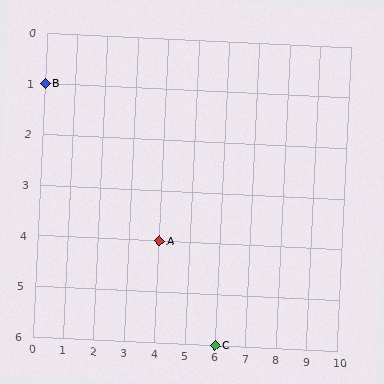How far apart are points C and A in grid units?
Points C and A are 2 columns and 2 rows apart (about 2.8 grid units diagonally).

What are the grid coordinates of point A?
Point A is at grid coordinates (4, 4).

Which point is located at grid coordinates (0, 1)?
Point B is at (0, 1).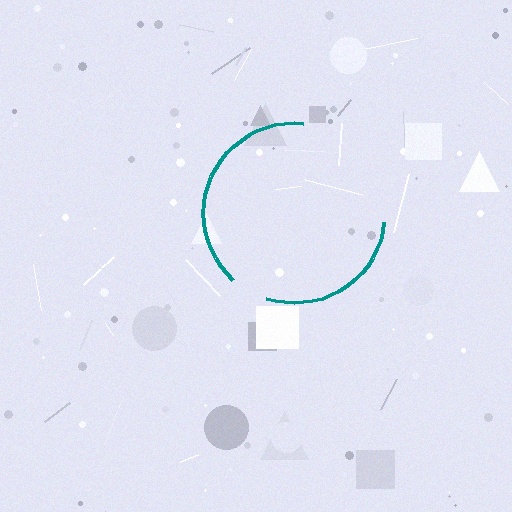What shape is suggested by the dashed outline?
The dashed outline suggests a circle.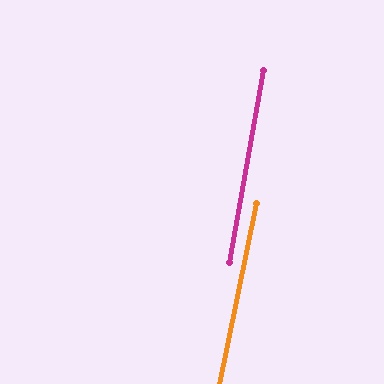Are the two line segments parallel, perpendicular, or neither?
Parallel — their directions differ by only 1.5°.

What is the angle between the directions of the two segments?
Approximately 2 degrees.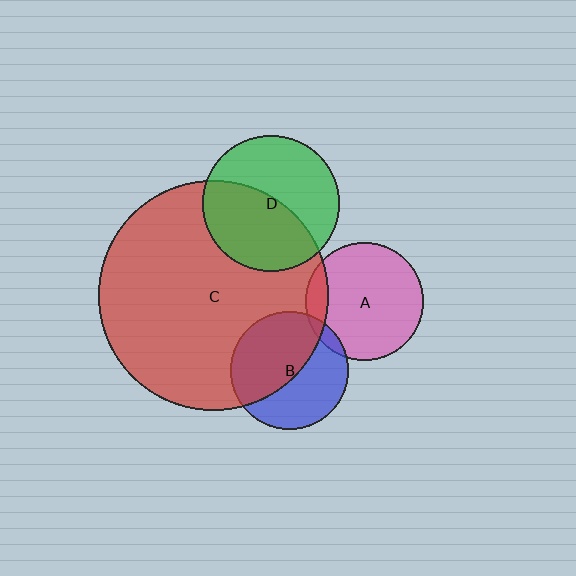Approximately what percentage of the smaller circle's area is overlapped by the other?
Approximately 5%.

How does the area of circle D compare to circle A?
Approximately 1.4 times.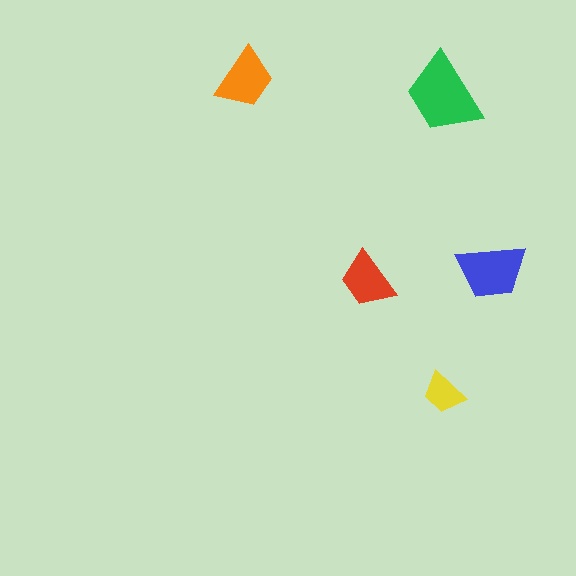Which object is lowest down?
The yellow trapezoid is bottommost.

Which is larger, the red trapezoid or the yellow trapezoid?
The red one.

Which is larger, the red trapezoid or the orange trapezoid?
The orange one.